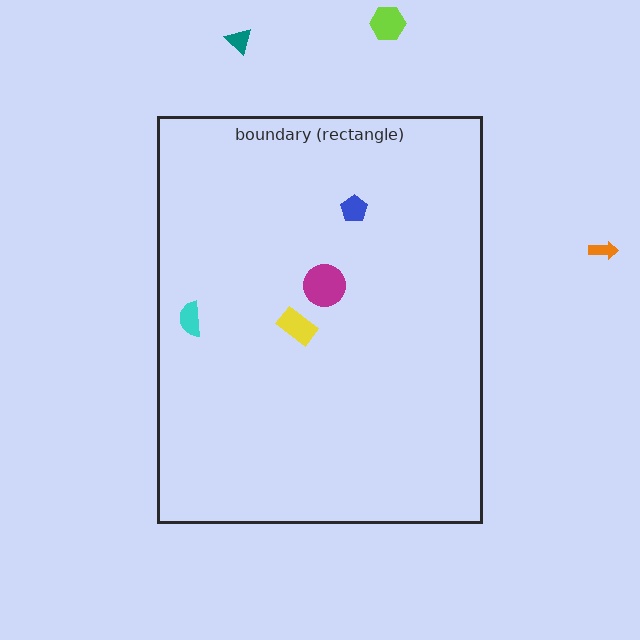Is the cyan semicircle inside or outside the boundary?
Inside.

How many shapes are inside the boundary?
4 inside, 3 outside.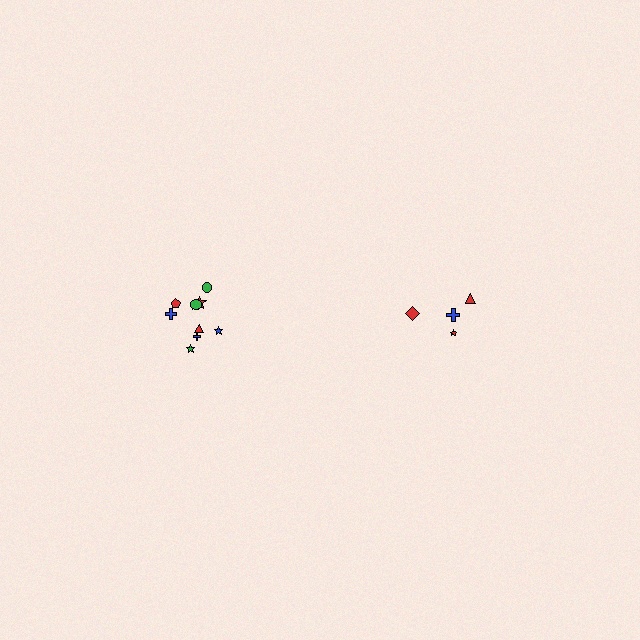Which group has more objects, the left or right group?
The left group.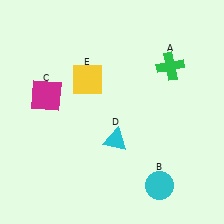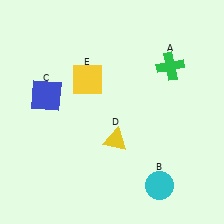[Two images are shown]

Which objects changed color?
C changed from magenta to blue. D changed from cyan to yellow.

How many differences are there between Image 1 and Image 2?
There are 2 differences between the two images.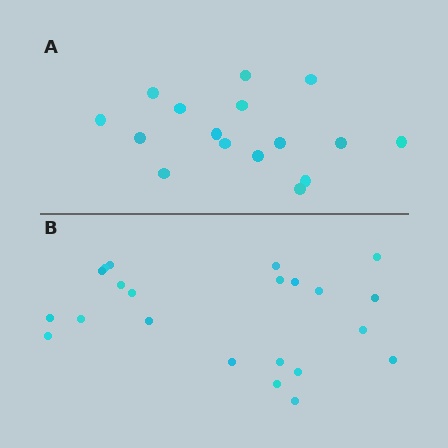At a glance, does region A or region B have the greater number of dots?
Region B (the bottom region) has more dots.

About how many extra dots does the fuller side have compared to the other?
Region B has about 6 more dots than region A.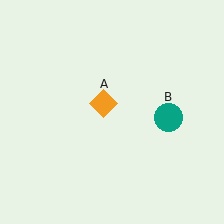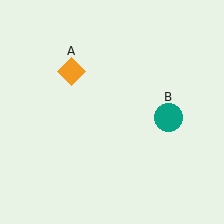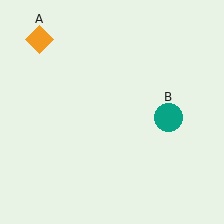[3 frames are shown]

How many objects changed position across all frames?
1 object changed position: orange diamond (object A).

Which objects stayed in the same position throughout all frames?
Teal circle (object B) remained stationary.